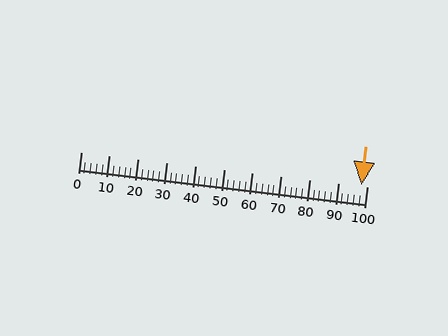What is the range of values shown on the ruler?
The ruler shows values from 0 to 100.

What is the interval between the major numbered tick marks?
The major tick marks are spaced 10 units apart.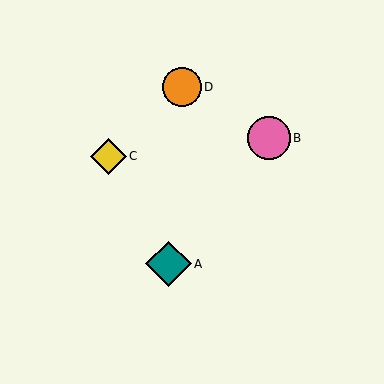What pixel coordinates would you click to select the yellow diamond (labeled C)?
Click at (108, 156) to select the yellow diamond C.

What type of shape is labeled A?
Shape A is a teal diamond.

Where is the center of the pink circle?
The center of the pink circle is at (269, 138).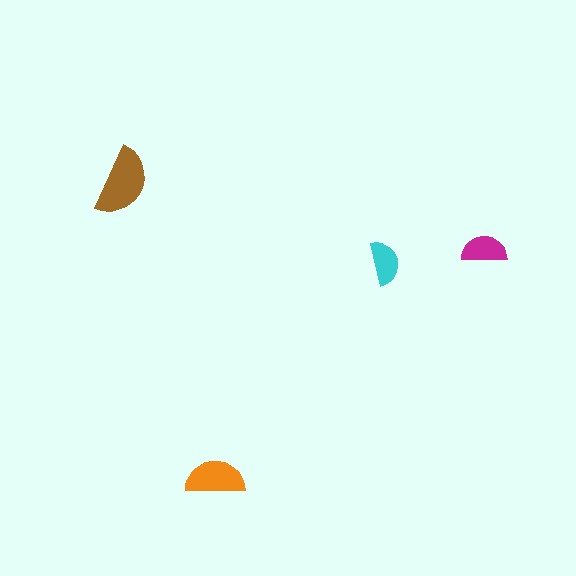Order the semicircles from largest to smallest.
the brown one, the orange one, the magenta one, the cyan one.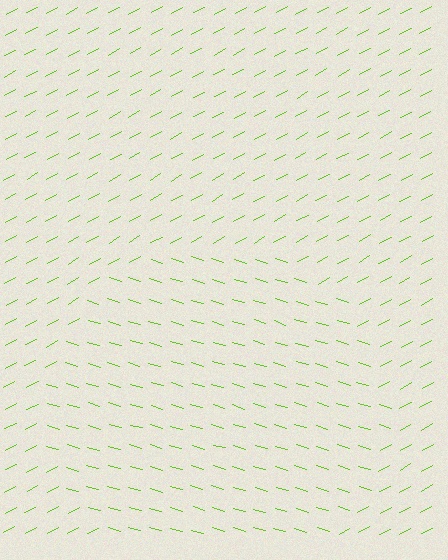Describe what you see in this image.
The image is filled with small lime line segments. A circle region in the image has lines oriented differently from the surrounding lines, creating a visible texture boundary.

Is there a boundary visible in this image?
Yes, there is a texture boundary formed by a change in line orientation.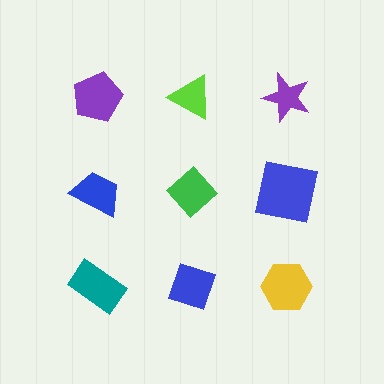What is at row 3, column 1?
A teal rectangle.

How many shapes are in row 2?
3 shapes.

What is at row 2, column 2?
A green diamond.